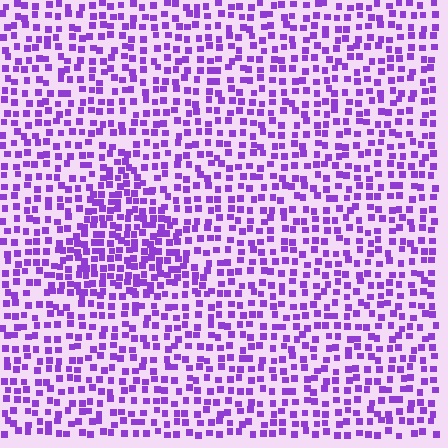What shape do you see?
I see a triangle.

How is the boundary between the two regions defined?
The boundary is defined by a change in element density (approximately 1.7x ratio). All elements are the same color, size, and shape.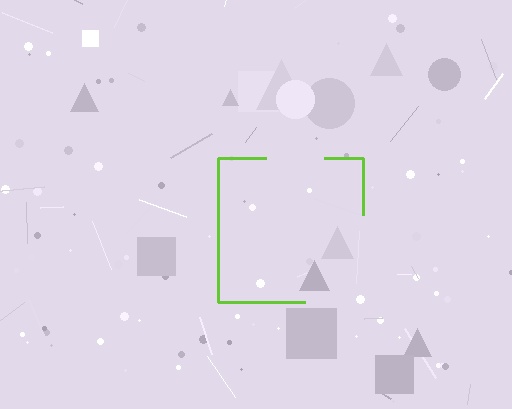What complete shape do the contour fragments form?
The contour fragments form a square.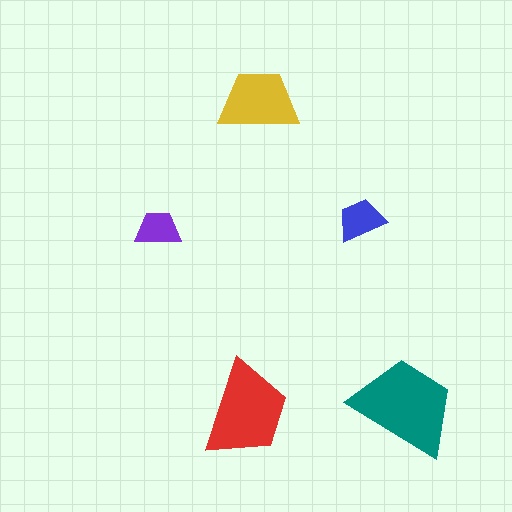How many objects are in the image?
There are 5 objects in the image.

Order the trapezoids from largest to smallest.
the teal one, the red one, the yellow one, the blue one, the purple one.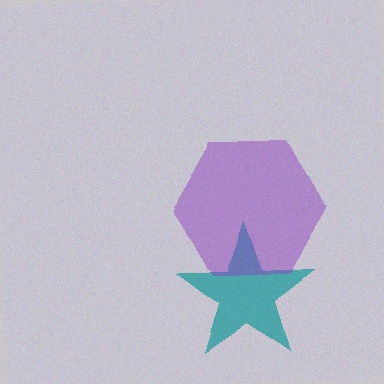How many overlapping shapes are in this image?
There are 2 overlapping shapes in the image.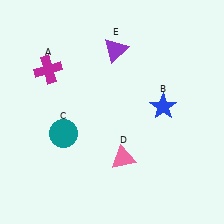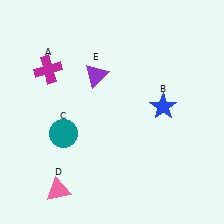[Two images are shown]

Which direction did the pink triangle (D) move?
The pink triangle (D) moved left.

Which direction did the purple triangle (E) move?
The purple triangle (E) moved down.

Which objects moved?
The objects that moved are: the pink triangle (D), the purple triangle (E).